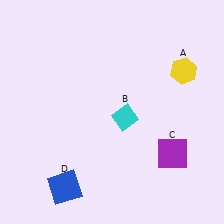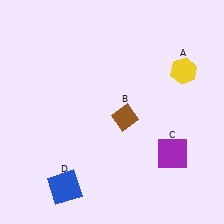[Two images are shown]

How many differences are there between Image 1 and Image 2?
There is 1 difference between the two images.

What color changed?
The diamond (B) changed from cyan in Image 1 to brown in Image 2.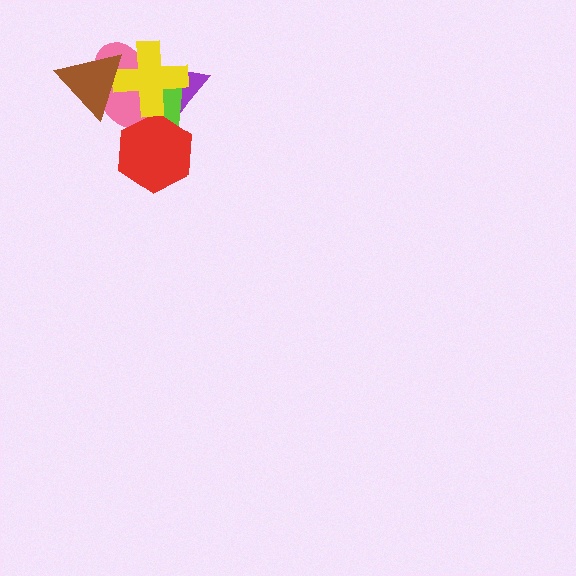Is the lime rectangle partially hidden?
Yes, it is partially covered by another shape.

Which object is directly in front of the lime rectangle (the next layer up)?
The pink ellipse is directly in front of the lime rectangle.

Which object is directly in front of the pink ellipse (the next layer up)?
The red hexagon is directly in front of the pink ellipse.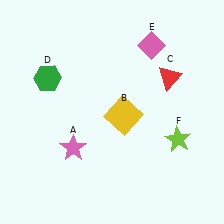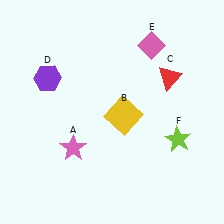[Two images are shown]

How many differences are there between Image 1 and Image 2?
There is 1 difference between the two images.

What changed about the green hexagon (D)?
In Image 1, D is green. In Image 2, it changed to purple.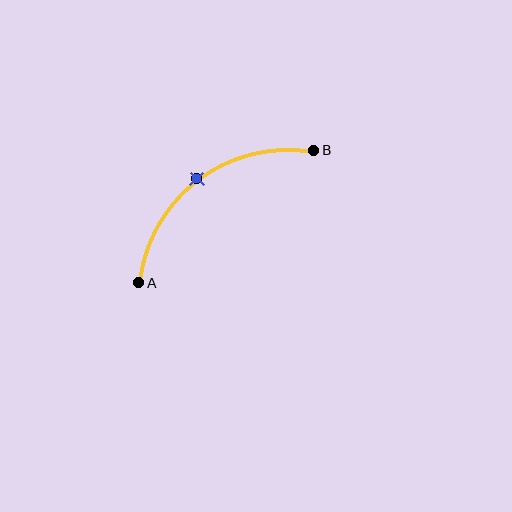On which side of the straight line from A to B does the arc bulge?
The arc bulges above and to the left of the straight line connecting A and B.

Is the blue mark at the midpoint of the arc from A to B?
Yes. The blue mark lies on the arc at equal arc-length from both A and B — it is the arc midpoint.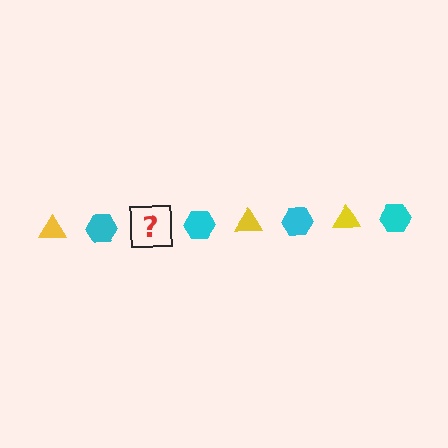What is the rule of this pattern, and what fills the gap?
The rule is that the pattern alternates between yellow triangle and cyan hexagon. The gap should be filled with a yellow triangle.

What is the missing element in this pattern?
The missing element is a yellow triangle.